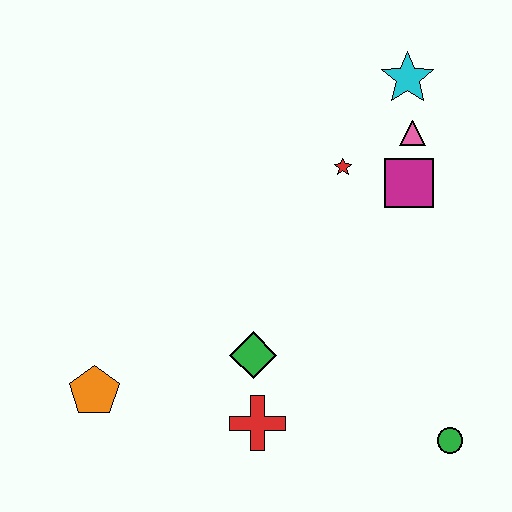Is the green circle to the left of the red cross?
No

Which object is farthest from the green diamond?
The cyan star is farthest from the green diamond.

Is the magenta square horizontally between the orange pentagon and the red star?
No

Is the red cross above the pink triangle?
No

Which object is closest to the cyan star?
The pink triangle is closest to the cyan star.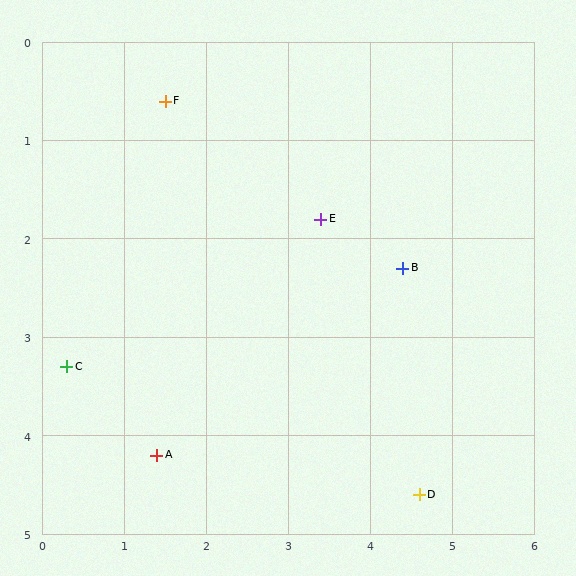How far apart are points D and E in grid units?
Points D and E are about 3.0 grid units apart.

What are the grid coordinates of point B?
Point B is at approximately (4.4, 2.3).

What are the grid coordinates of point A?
Point A is at approximately (1.4, 4.2).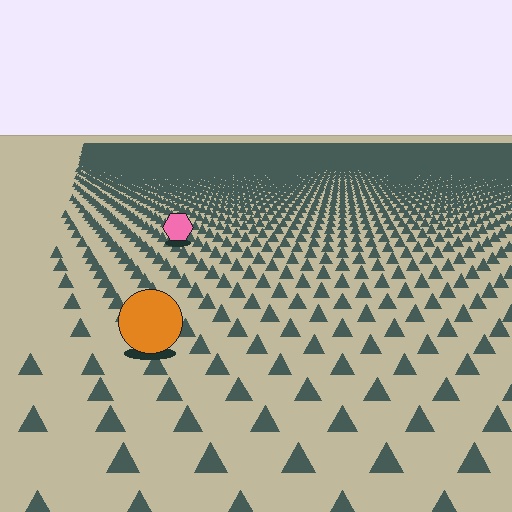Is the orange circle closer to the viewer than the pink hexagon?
Yes. The orange circle is closer — you can tell from the texture gradient: the ground texture is coarser near it.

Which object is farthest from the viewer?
The pink hexagon is farthest from the viewer. It appears smaller and the ground texture around it is denser.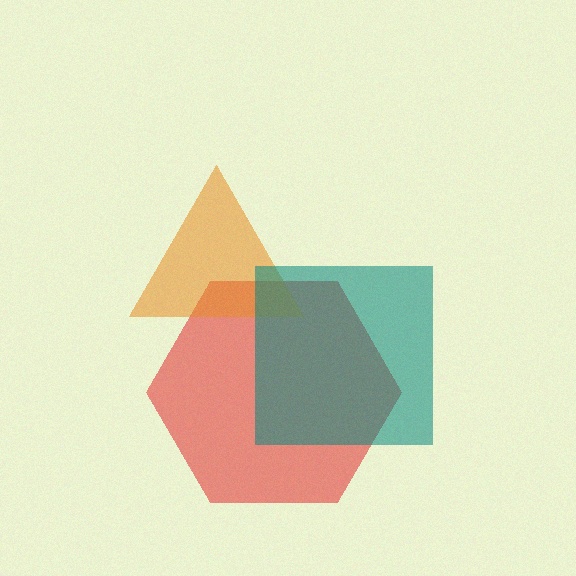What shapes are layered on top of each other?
The layered shapes are: a red hexagon, an orange triangle, a teal square.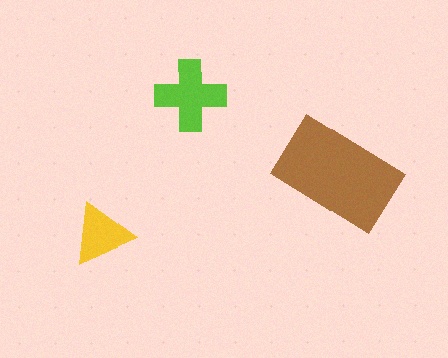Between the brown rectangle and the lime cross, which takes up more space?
The brown rectangle.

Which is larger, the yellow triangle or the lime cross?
The lime cross.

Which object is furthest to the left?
The yellow triangle is leftmost.